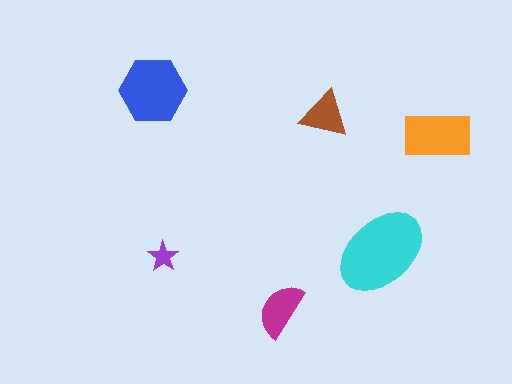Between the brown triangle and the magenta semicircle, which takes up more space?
The magenta semicircle.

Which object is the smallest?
The purple star.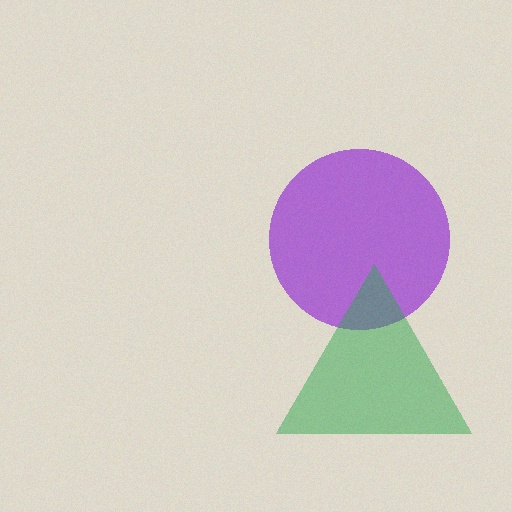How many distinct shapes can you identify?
There are 2 distinct shapes: a purple circle, a green triangle.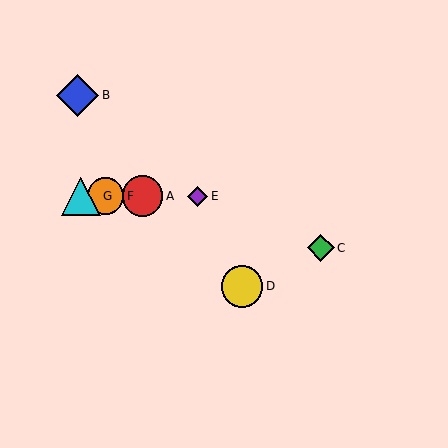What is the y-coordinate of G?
Object G is at y≈196.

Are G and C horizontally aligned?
No, G is at y≈196 and C is at y≈248.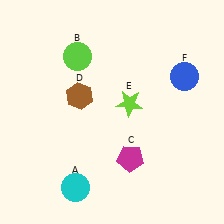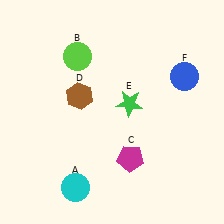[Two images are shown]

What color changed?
The star (E) changed from lime in Image 1 to green in Image 2.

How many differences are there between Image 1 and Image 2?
There is 1 difference between the two images.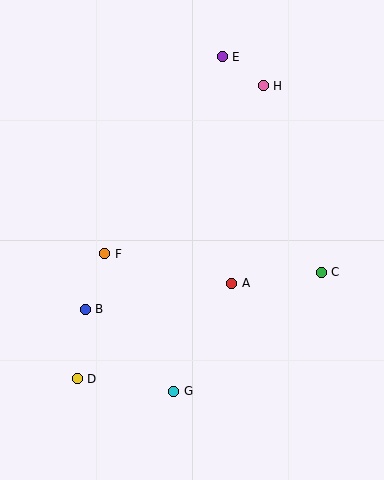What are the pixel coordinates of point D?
Point D is at (77, 379).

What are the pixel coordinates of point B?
Point B is at (85, 309).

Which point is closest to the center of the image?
Point A at (232, 283) is closest to the center.